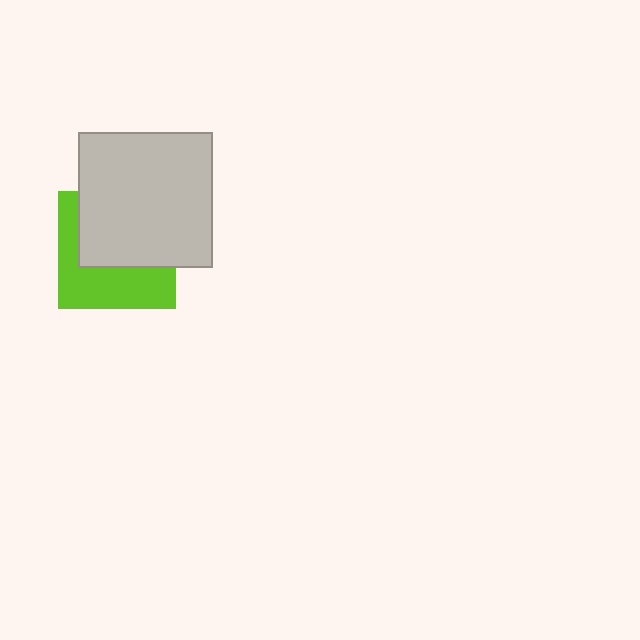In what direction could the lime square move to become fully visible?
The lime square could move down. That would shift it out from behind the light gray square entirely.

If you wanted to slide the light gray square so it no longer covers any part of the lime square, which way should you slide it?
Slide it up — that is the most direct way to separate the two shapes.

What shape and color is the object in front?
The object in front is a light gray square.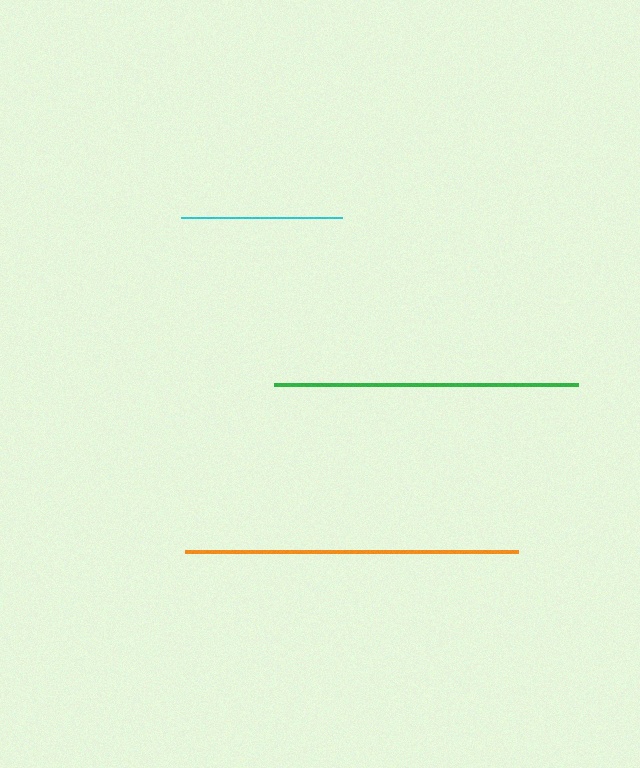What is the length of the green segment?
The green segment is approximately 305 pixels long.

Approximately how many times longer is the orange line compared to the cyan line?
The orange line is approximately 2.1 times the length of the cyan line.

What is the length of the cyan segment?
The cyan segment is approximately 161 pixels long.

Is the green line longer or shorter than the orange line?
The orange line is longer than the green line.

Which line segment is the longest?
The orange line is the longest at approximately 333 pixels.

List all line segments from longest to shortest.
From longest to shortest: orange, green, cyan.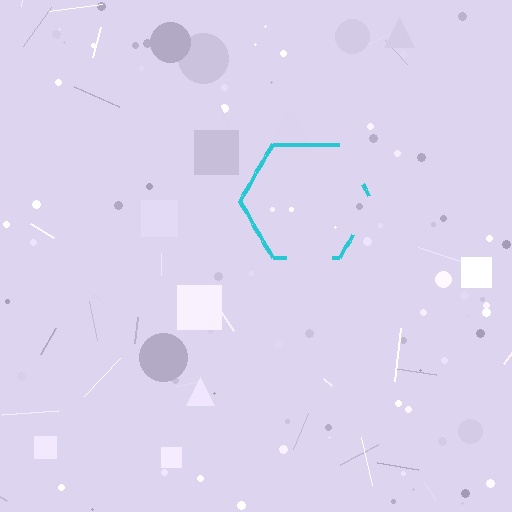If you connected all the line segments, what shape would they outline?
They would outline a hexagon.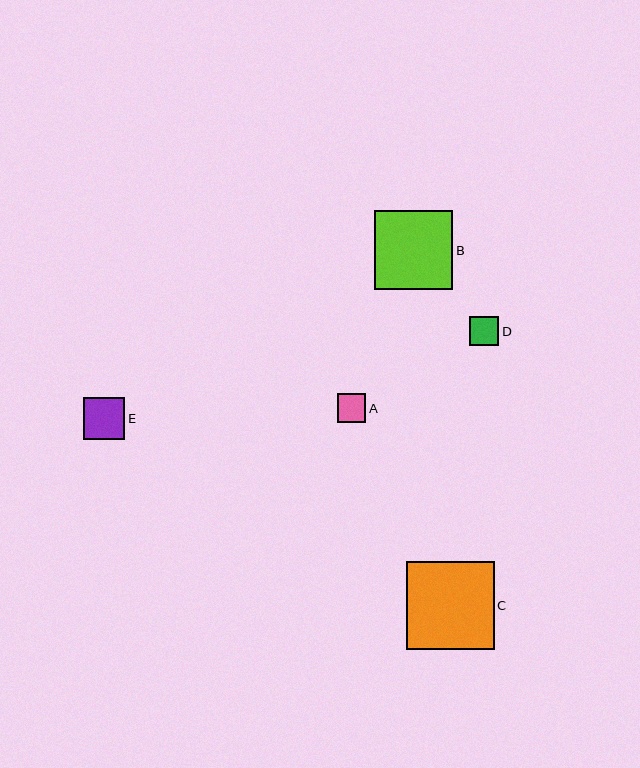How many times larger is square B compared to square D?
Square B is approximately 2.7 times the size of square D.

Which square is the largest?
Square C is the largest with a size of approximately 88 pixels.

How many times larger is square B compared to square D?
Square B is approximately 2.7 times the size of square D.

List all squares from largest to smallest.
From largest to smallest: C, B, E, D, A.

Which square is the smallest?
Square A is the smallest with a size of approximately 28 pixels.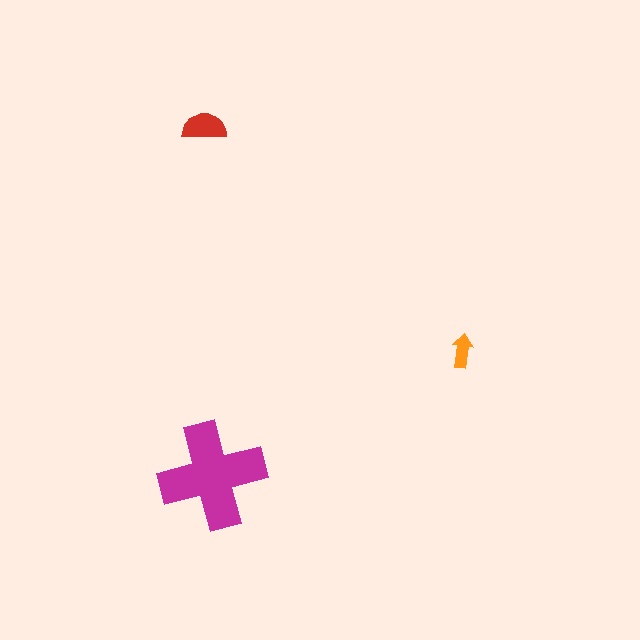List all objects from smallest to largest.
The orange arrow, the red semicircle, the magenta cross.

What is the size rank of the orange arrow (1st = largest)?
3rd.